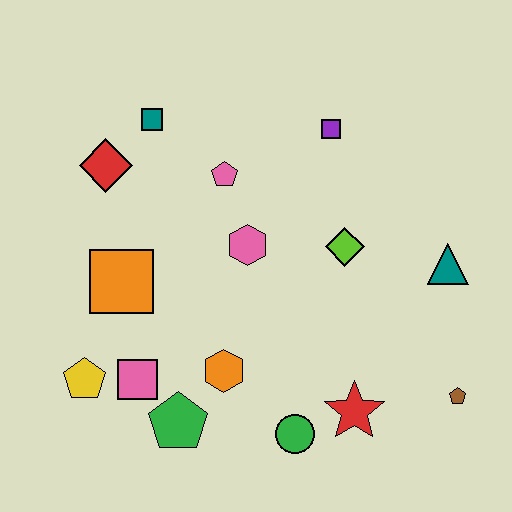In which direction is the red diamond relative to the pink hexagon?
The red diamond is to the left of the pink hexagon.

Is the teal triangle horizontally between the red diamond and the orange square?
No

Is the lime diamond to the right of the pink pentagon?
Yes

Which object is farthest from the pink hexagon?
The brown pentagon is farthest from the pink hexagon.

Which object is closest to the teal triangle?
The lime diamond is closest to the teal triangle.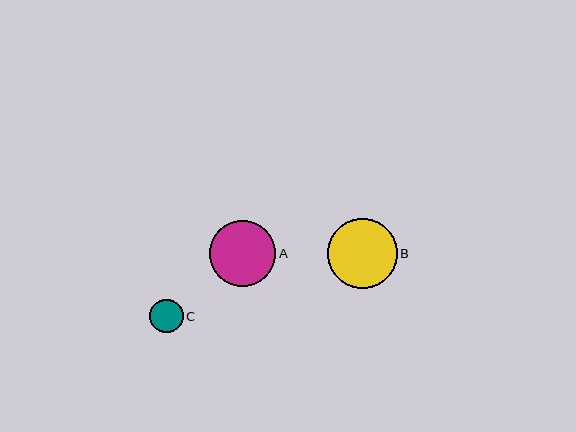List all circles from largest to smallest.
From largest to smallest: B, A, C.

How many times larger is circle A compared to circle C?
Circle A is approximately 2.0 times the size of circle C.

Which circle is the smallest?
Circle C is the smallest with a size of approximately 33 pixels.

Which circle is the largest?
Circle B is the largest with a size of approximately 70 pixels.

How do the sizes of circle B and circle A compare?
Circle B and circle A are approximately the same size.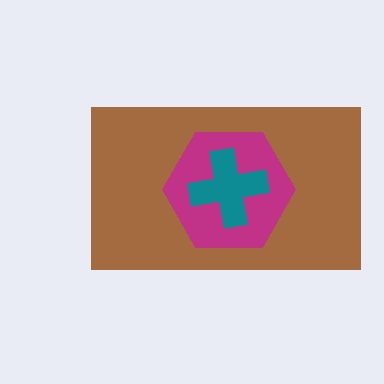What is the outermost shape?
The brown rectangle.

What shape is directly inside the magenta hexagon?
The teal cross.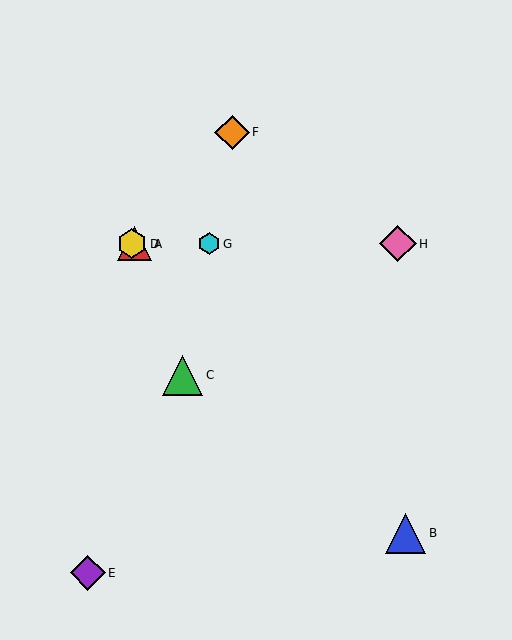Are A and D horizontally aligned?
Yes, both are at y≈244.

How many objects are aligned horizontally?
4 objects (A, D, G, H) are aligned horizontally.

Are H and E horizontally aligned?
No, H is at y≈244 and E is at y≈573.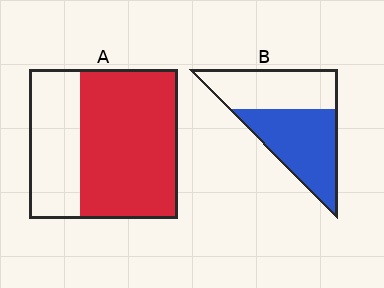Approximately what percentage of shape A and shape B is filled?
A is approximately 65% and B is approximately 55%.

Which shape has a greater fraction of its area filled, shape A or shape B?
Shape A.